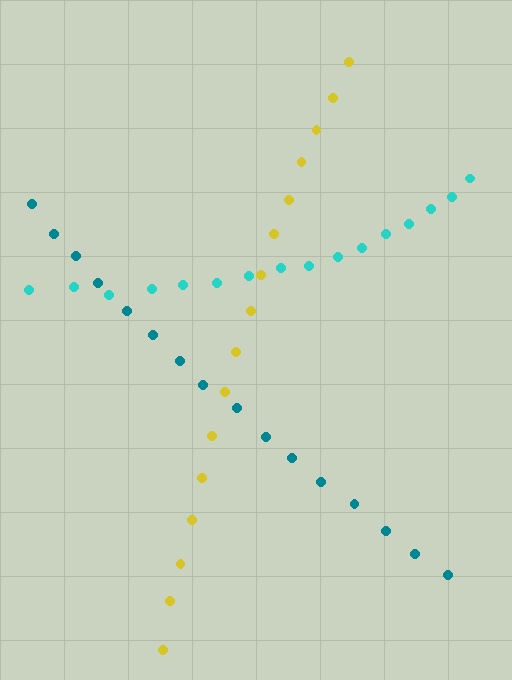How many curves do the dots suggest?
There are 3 distinct paths.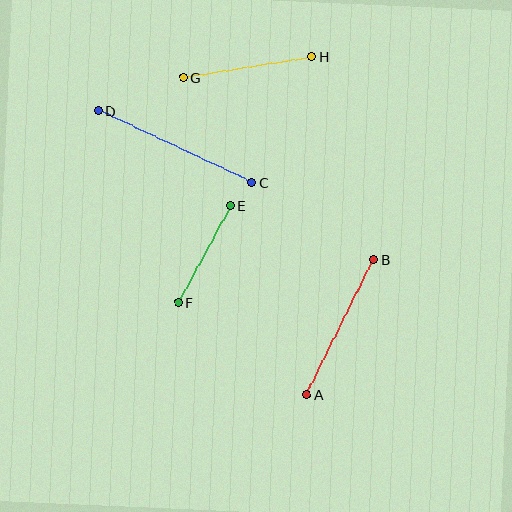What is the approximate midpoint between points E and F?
The midpoint is at approximately (204, 254) pixels.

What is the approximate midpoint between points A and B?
The midpoint is at approximately (340, 327) pixels.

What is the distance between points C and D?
The distance is approximately 169 pixels.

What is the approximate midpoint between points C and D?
The midpoint is at approximately (175, 147) pixels.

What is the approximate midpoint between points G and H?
The midpoint is at approximately (247, 67) pixels.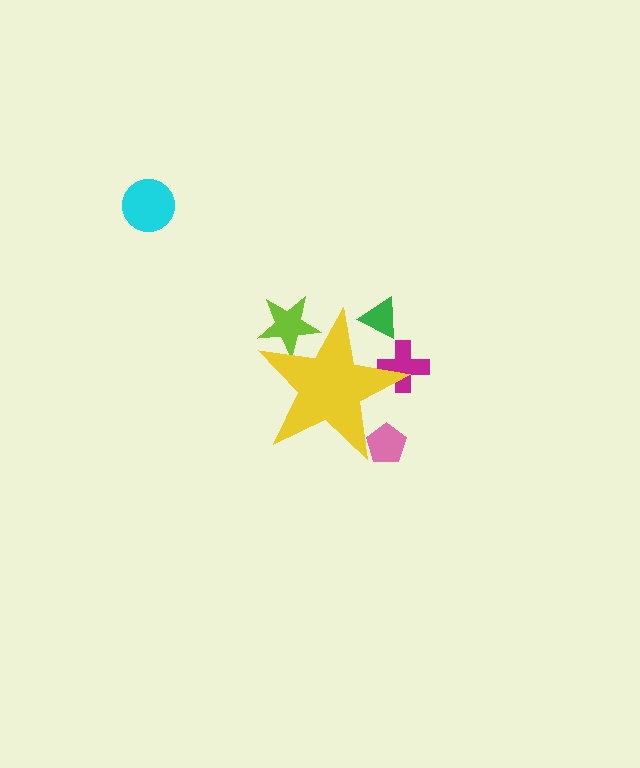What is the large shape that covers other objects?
A yellow star.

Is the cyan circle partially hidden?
No, the cyan circle is fully visible.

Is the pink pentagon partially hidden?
Yes, the pink pentagon is partially hidden behind the yellow star.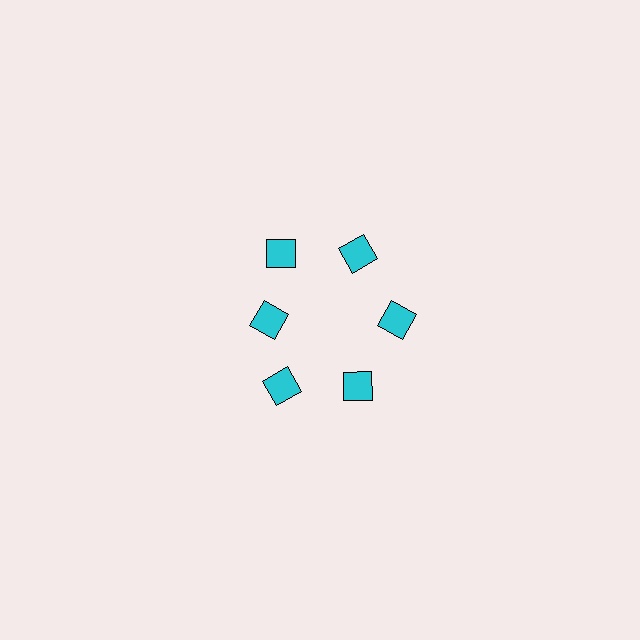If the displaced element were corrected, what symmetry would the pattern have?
It would have 6-fold rotational symmetry — the pattern would map onto itself every 60 degrees.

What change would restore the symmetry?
The symmetry would be restored by moving it outward, back onto the ring so that all 6 squares sit at equal angles and equal distance from the center.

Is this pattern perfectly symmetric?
No. The 6 cyan squares are arranged in a ring, but one element near the 9 o'clock position is pulled inward toward the center, breaking the 6-fold rotational symmetry.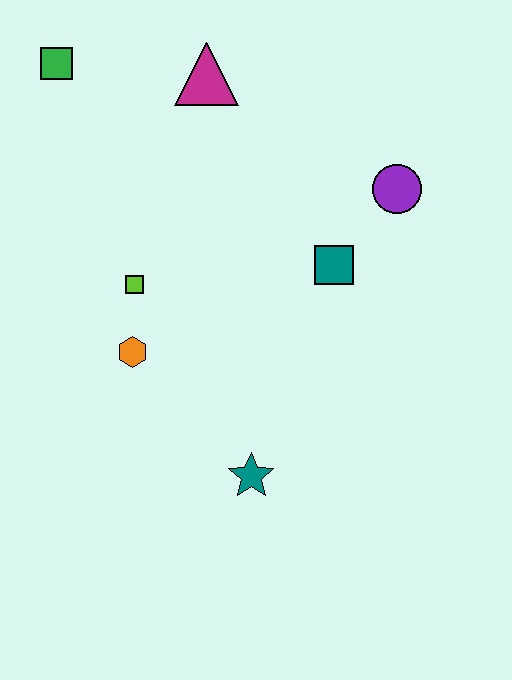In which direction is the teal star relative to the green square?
The teal star is below the green square.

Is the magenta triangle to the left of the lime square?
No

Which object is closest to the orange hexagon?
The lime square is closest to the orange hexagon.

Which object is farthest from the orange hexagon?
The purple circle is farthest from the orange hexagon.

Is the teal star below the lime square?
Yes